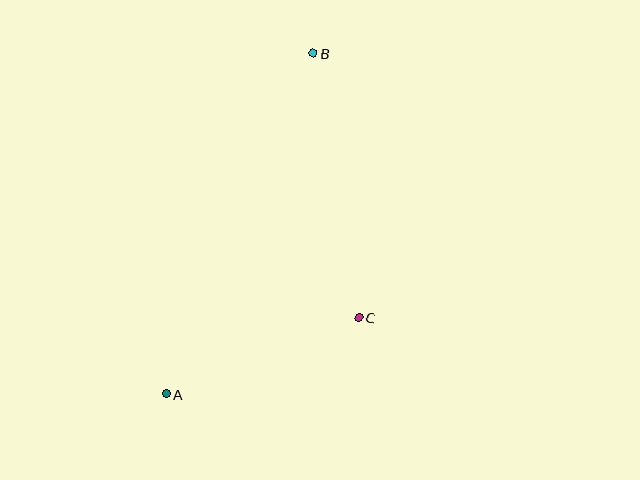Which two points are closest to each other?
Points A and C are closest to each other.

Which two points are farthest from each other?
Points A and B are farthest from each other.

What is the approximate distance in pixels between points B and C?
The distance between B and C is approximately 268 pixels.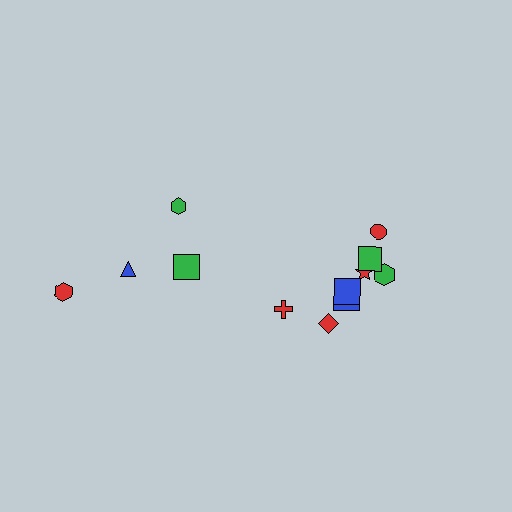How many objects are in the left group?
There are 4 objects.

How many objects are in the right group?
There are 8 objects.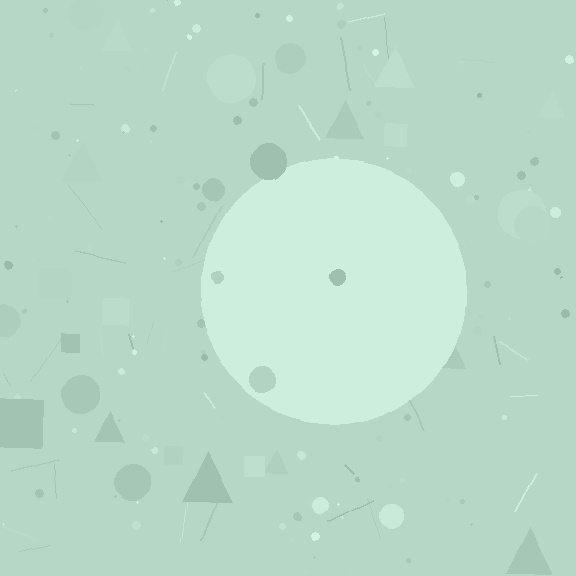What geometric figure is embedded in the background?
A circle is embedded in the background.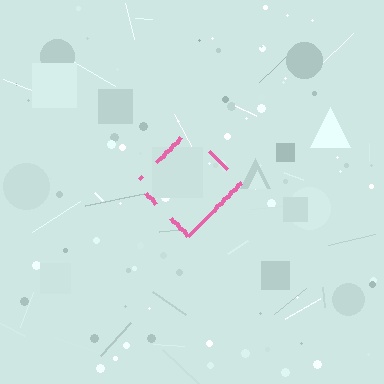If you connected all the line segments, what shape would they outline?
They would outline a diamond.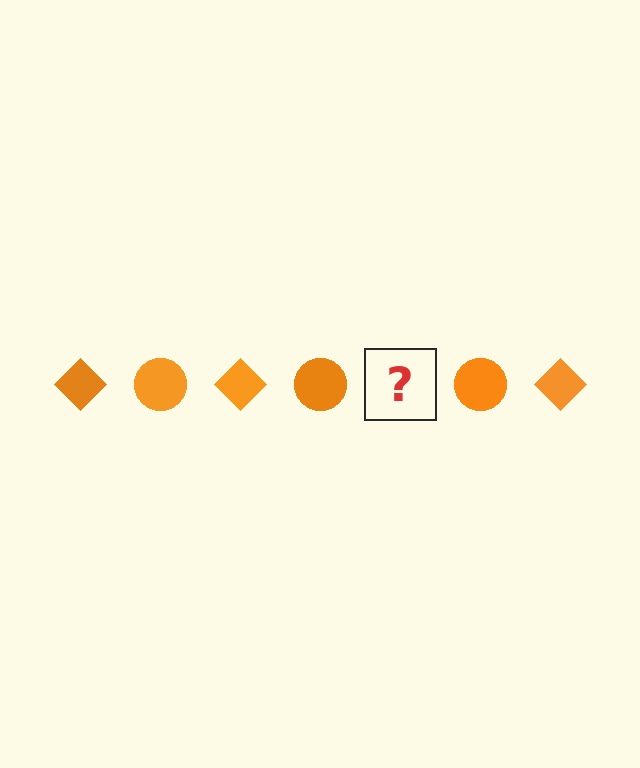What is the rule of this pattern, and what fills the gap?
The rule is that the pattern cycles through diamond, circle shapes in orange. The gap should be filled with an orange diamond.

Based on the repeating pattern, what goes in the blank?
The blank should be an orange diamond.